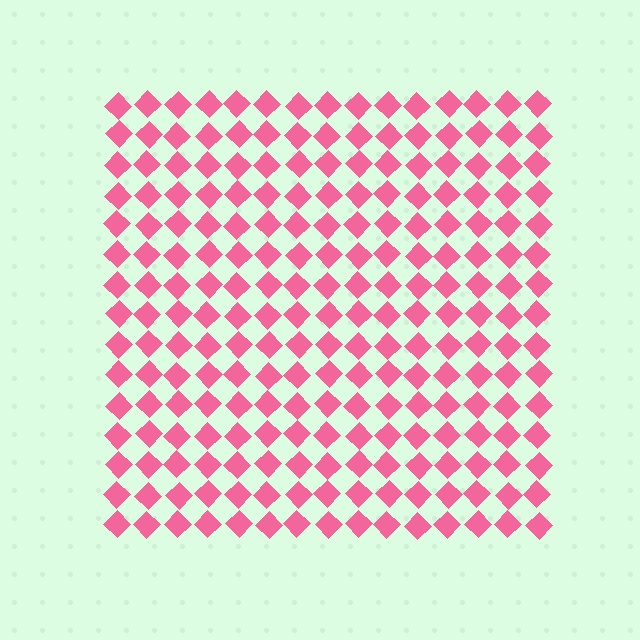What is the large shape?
The large shape is a square.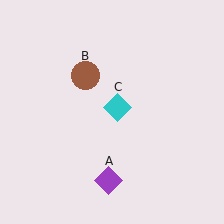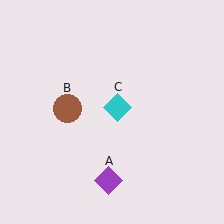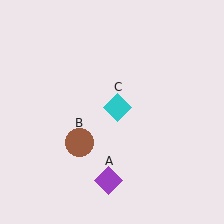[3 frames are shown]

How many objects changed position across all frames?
1 object changed position: brown circle (object B).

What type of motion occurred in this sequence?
The brown circle (object B) rotated counterclockwise around the center of the scene.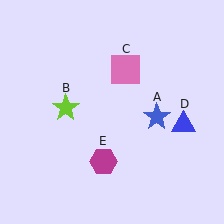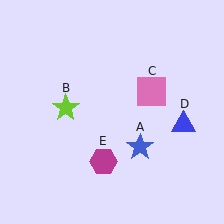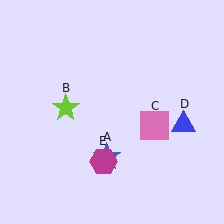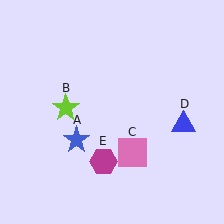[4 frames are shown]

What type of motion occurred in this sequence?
The blue star (object A), pink square (object C) rotated clockwise around the center of the scene.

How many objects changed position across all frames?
2 objects changed position: blue star (object A), pink square (object C).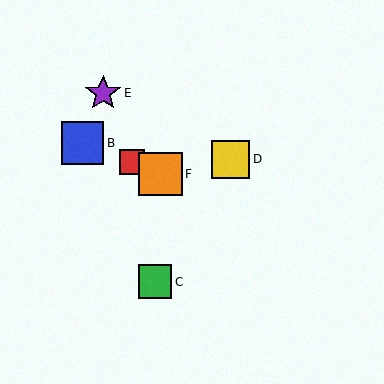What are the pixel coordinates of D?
Object D is at (231, 159).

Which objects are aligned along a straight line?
Objects A, B, F are aligned along a straight line.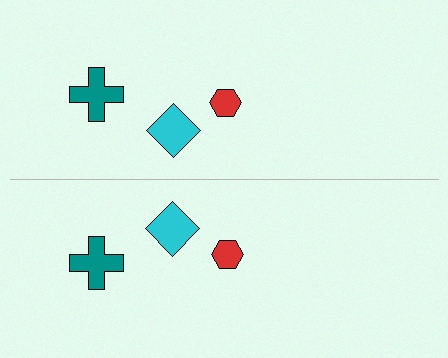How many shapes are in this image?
There are 6 shapes in this image.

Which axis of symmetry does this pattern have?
The pattern has a horizontal axis of symmetry running through the center of the image.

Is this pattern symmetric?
Yes, this pattern has bilateral (reflection) symmetry.